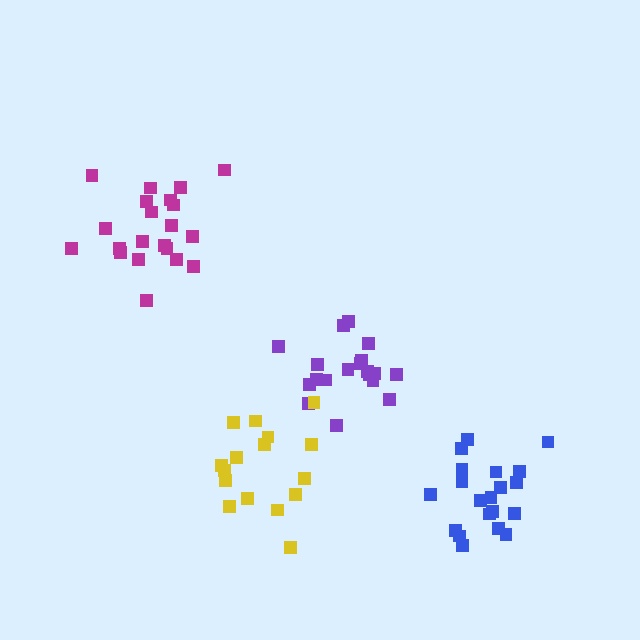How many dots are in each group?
Group 1: 20 dots, Group 2: 21 dots, Group 3: 16 dots, Group 4: 21 dots (78 total).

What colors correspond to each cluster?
The clusters are colored: purple, magenta, yellow, blue.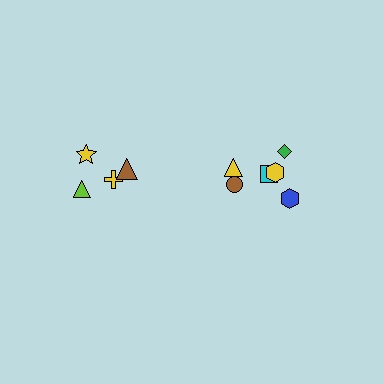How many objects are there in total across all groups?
There are 10 objects.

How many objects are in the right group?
There are 6 objects.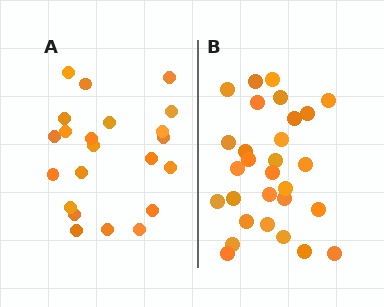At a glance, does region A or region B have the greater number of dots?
Region B (the right region) has more dots.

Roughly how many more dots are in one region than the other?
Region B has roughly 8 or so more dots than region A.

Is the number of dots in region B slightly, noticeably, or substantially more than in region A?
Region B has noticeably more, but not dramatically so. The ratio is roughly 1.3 to 1.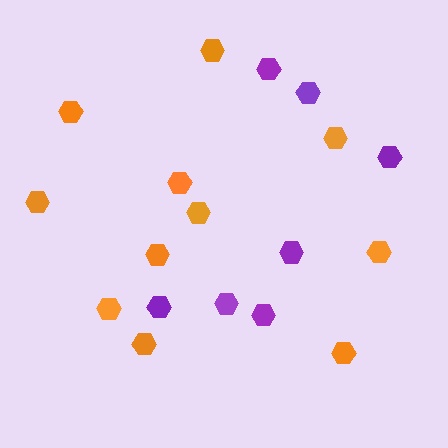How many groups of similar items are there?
There are 2 groups: one group of orange hexagons (11) and one group of purple hexagons (7).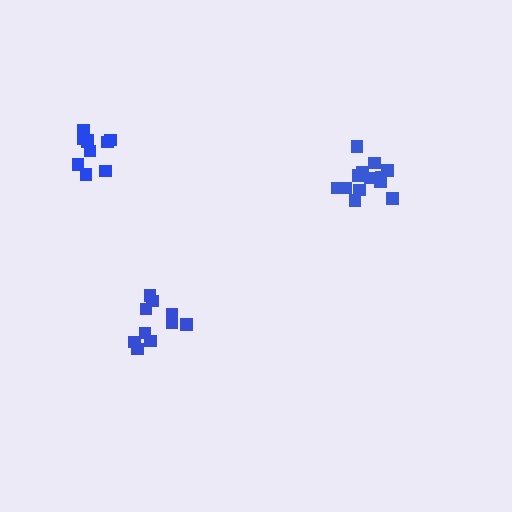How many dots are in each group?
Group 1: 13 dots, Group 2: 10 dots, Group 3: 10 dots (33 total).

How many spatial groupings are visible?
There are 3 spatial groupings.